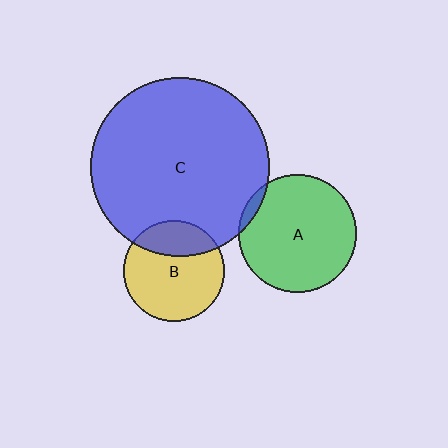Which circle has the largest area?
Circle C (blue).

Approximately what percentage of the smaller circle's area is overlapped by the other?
Approximately 5%.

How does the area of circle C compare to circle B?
Approximately 3.1 times.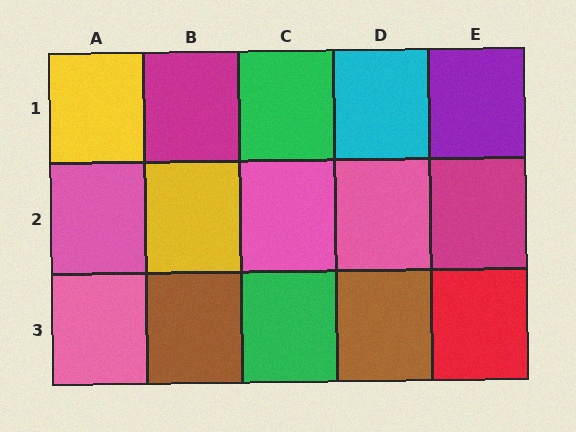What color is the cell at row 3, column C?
Green.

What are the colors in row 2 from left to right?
Pink, yellow, pink, pink, magenta.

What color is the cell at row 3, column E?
Red.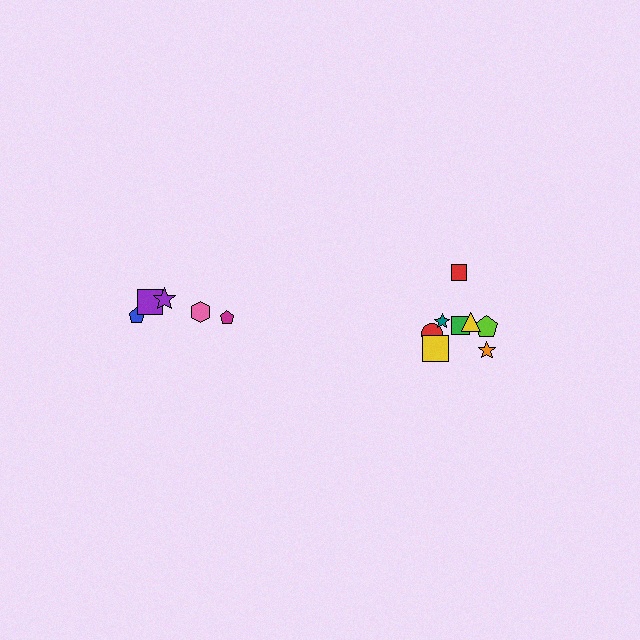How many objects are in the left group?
There are 5 objects.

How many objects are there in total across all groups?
There are 13 objects.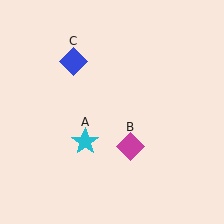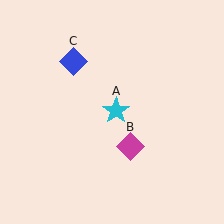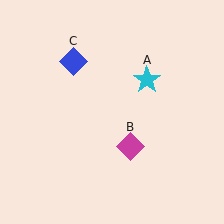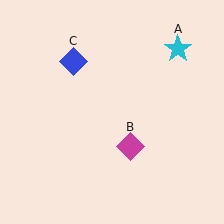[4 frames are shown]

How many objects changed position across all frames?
1 object changed position: cyan star (object A).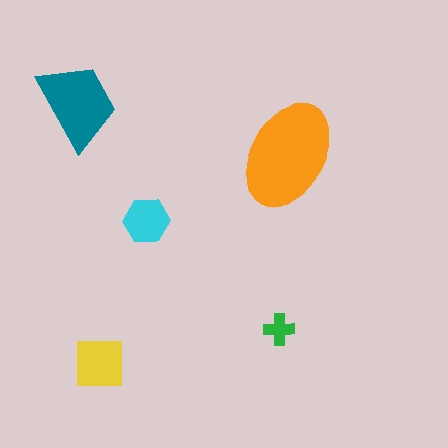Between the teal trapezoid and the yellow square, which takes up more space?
The teal trapezoid.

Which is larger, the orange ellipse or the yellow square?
The orange ellipse.